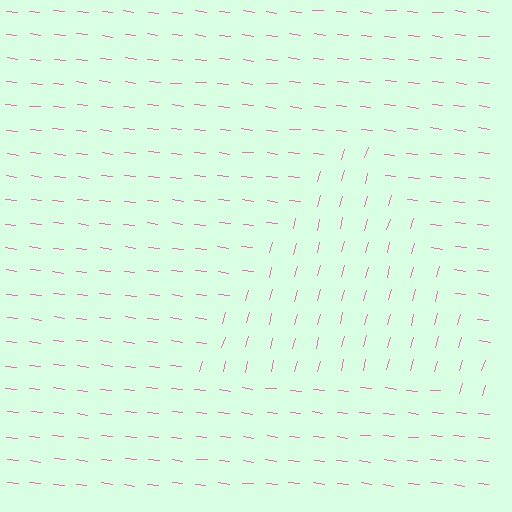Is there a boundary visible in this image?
Yes, there is a texture boundary formed by a change in line orientation.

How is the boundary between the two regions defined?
The boundary is defined purely by a change in line orientation (approximately 81 degrees difference). All lines are the same color and thickness.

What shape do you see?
I see a triangle.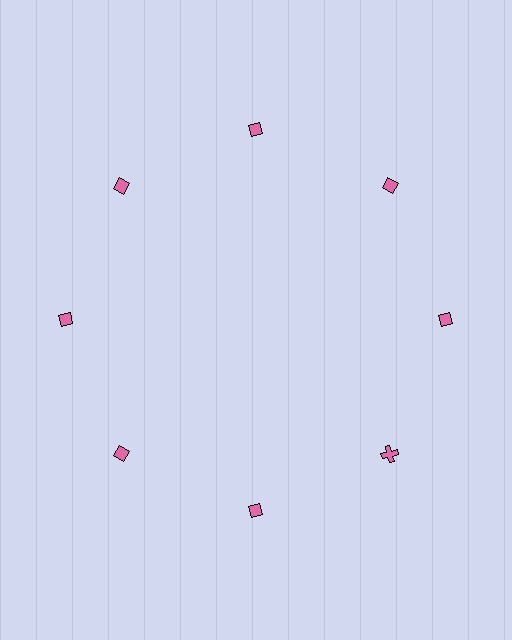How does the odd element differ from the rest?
It has a different shape: cross instead of diamond.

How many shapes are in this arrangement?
There are 8 shapes arranged in a ring pattern.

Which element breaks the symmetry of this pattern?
The pink cross at roughly the 4 o'clock position breaks the symmetry. All other shapes are pink diamonds.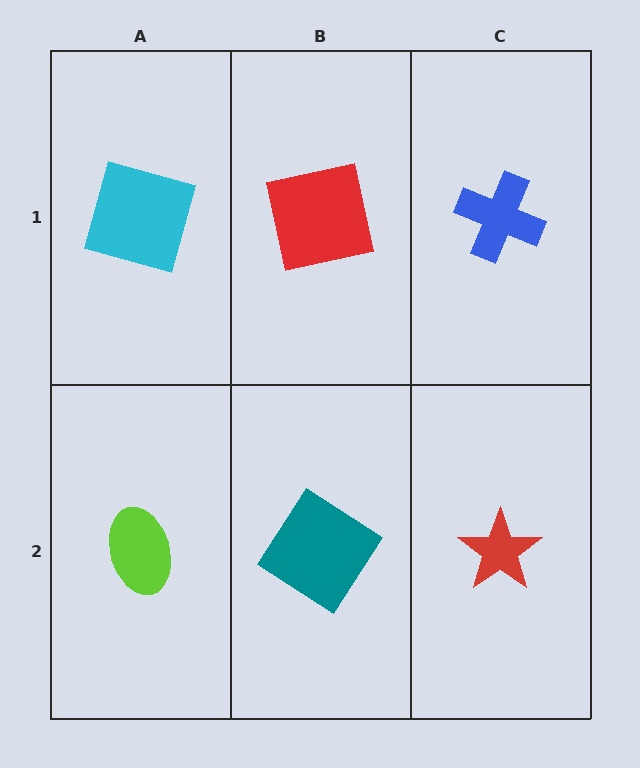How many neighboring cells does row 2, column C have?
2.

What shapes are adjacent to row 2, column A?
A cyan square (row 1, column A), a teal diamond (row 2, column B).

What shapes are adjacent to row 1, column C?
A red star (row 2, column C), a red square (row 1, column B).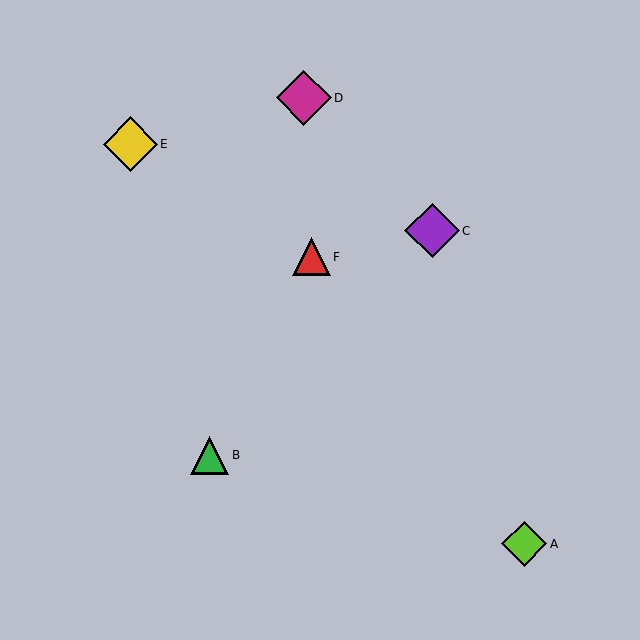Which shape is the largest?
The purple diamond (labeled C) is the largest.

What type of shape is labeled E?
Shape E is a yellow diamond.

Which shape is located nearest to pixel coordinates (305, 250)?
The red triangle (labeled F) at (311, 257) is nearest to that location.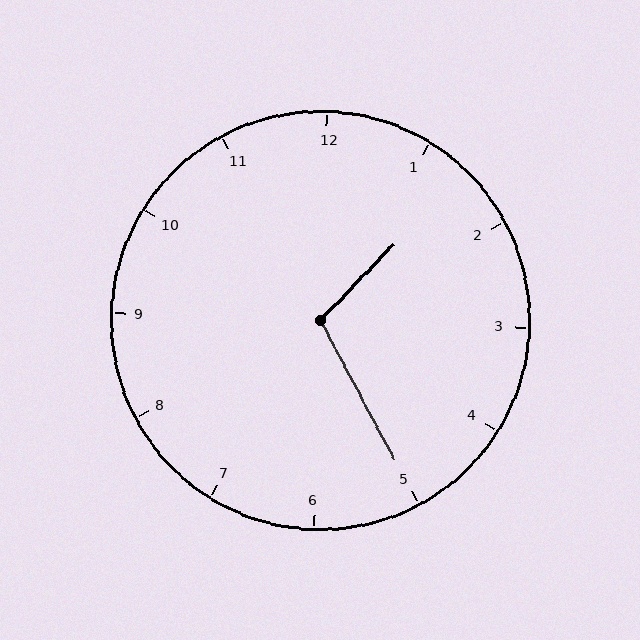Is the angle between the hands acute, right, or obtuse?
It is obtuse.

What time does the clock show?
1:25.